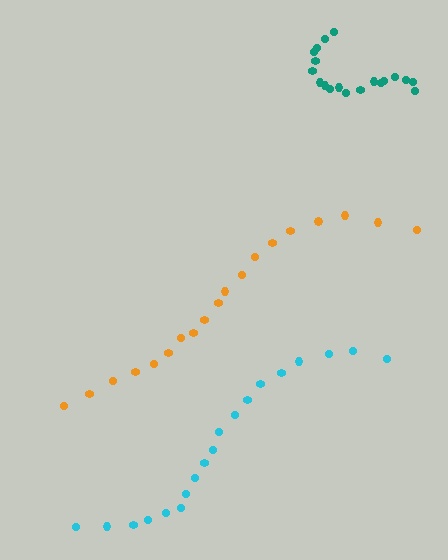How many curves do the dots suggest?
There are 3 distinct paths.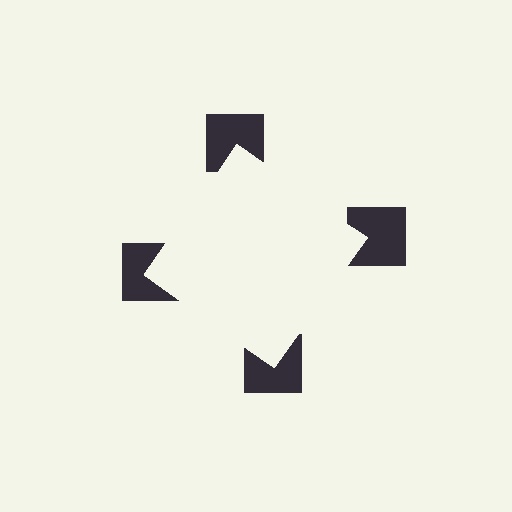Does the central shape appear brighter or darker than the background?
It typically appears slightly brighter than the background, even though no actual brightness change is drawn.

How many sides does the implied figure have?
4 sides.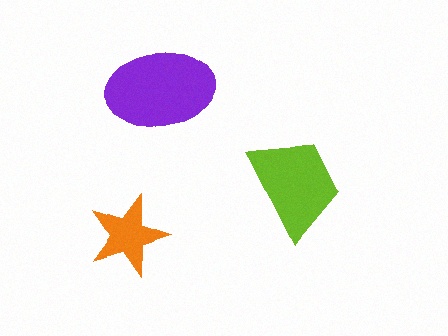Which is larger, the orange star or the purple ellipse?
The purple ellipse.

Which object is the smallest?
The orange star.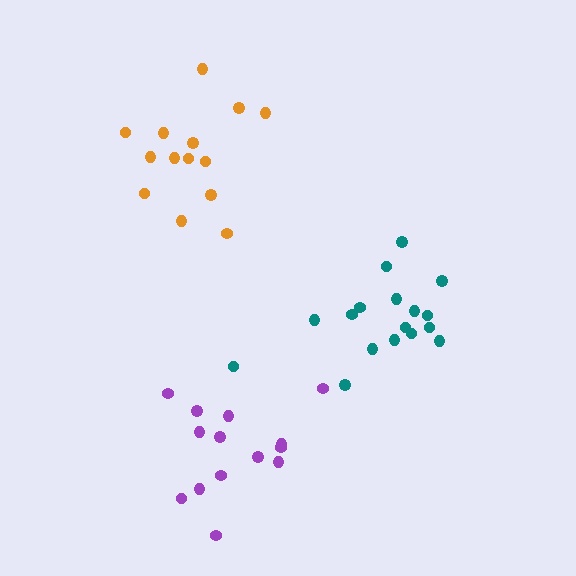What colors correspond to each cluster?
The clusters are colored: orange, teal, purple.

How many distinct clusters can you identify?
There are 3 distinct clusters.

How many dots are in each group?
Group 1: 14 dots, Group 2: 17 dots, Group 3: 14 dots (45 total).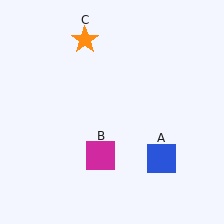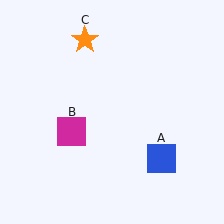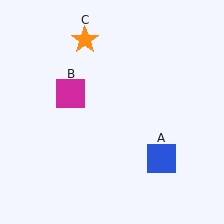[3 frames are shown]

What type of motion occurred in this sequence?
The magenta square (object B) rotated clockwise around the center of the scene.